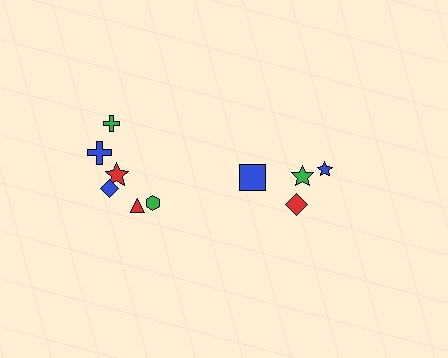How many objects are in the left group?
There are 6 objects.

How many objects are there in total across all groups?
There are 10 objects.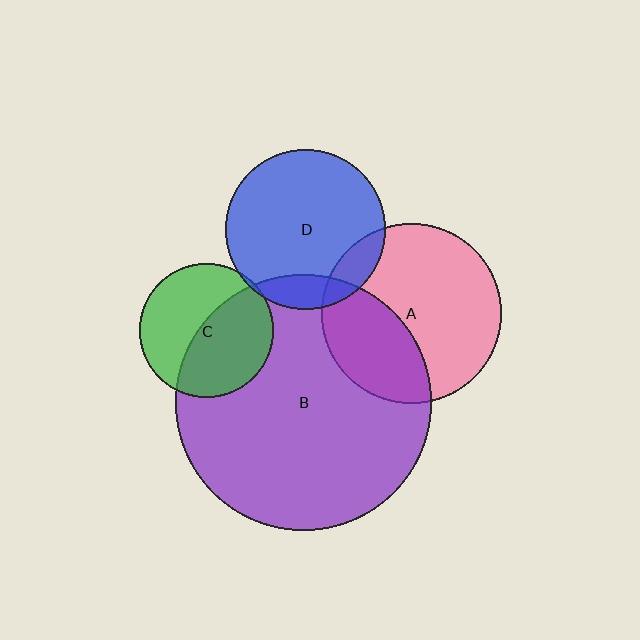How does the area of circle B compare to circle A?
Approximately 2.0 times.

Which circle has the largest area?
Circle B (purple).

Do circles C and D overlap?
Yes.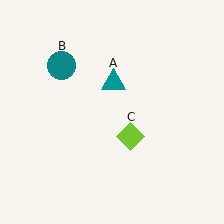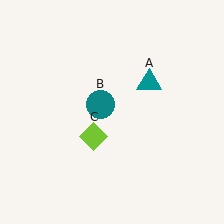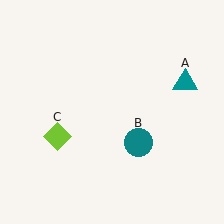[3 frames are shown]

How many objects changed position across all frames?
3 objects changed position: teal triangle (object A), teal circle (object B), lime diamond (object C).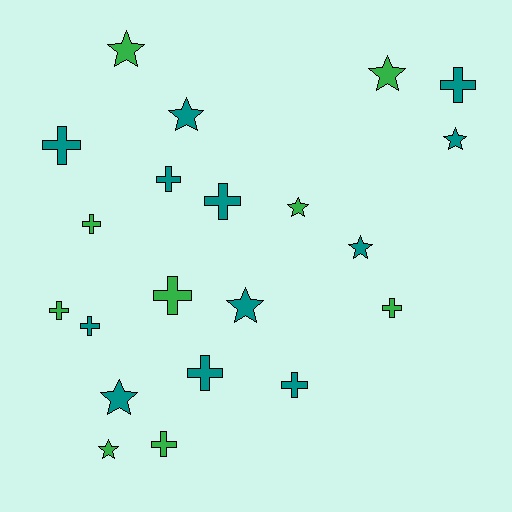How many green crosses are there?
There are 5 green crosses.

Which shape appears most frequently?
Cross, with 12 objects.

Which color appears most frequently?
Teal, with 12 objects.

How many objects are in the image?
There are 21 objects.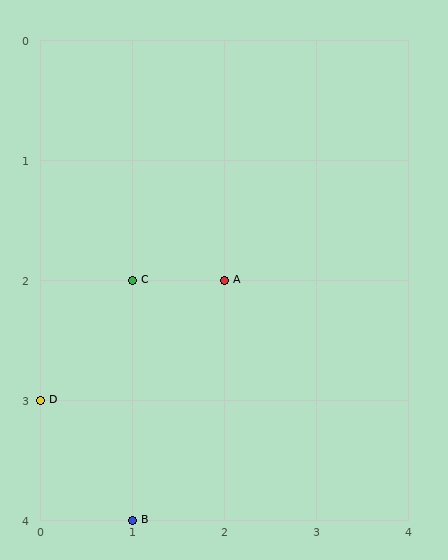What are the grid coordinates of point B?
Point B is at grid coordinates (1, 4).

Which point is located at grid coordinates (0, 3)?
Point D is at (0, 3).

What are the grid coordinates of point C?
Point C is at grid coordinates (1, 2).